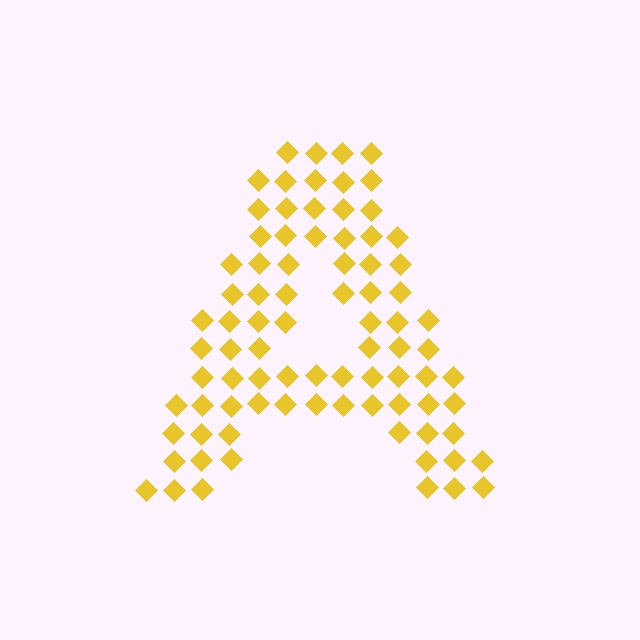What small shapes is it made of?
It is made of small diamonds.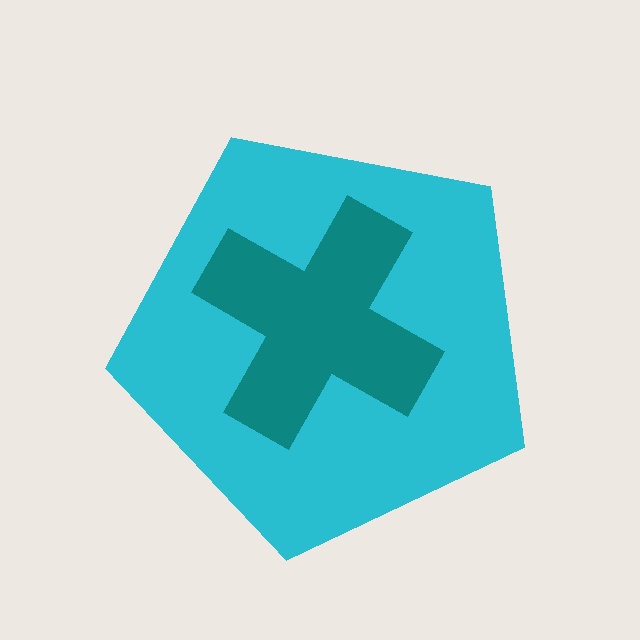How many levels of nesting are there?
2.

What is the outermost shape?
The cyan pentagon.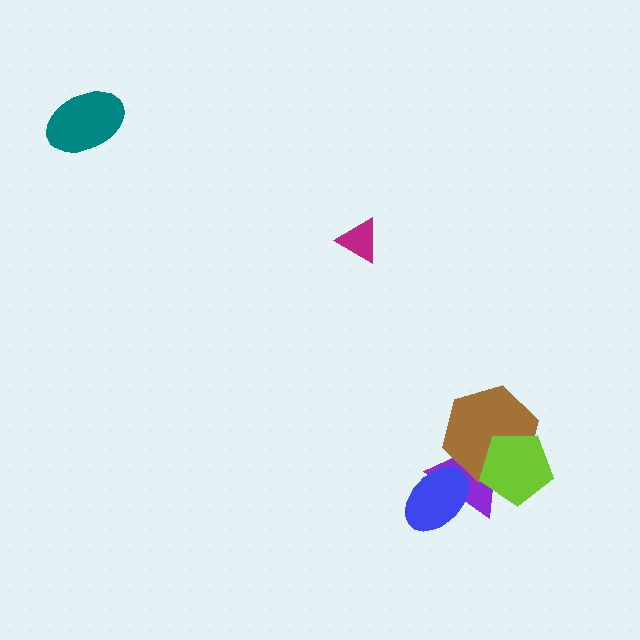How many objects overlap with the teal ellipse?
0 objects overlap with the teal ellipse.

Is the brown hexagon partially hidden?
Yes, it is partially covered by another shape.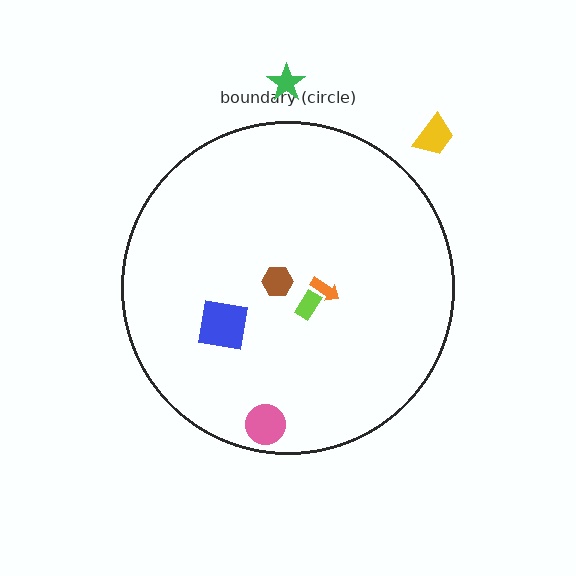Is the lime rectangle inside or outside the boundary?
Inside.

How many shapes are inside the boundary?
5 inside, 2 outside.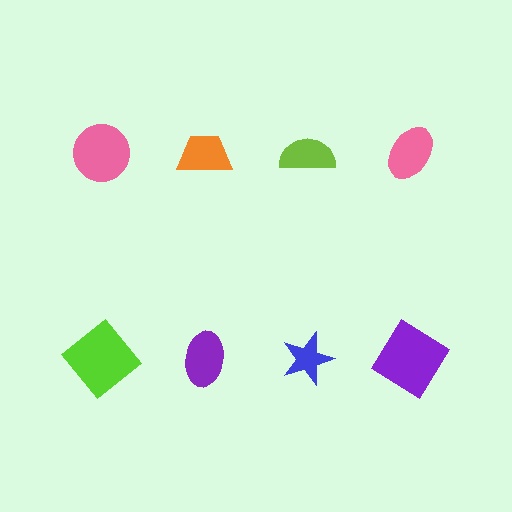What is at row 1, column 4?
A pink ellipse.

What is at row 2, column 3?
A blue star.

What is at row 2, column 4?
A purple diamond.